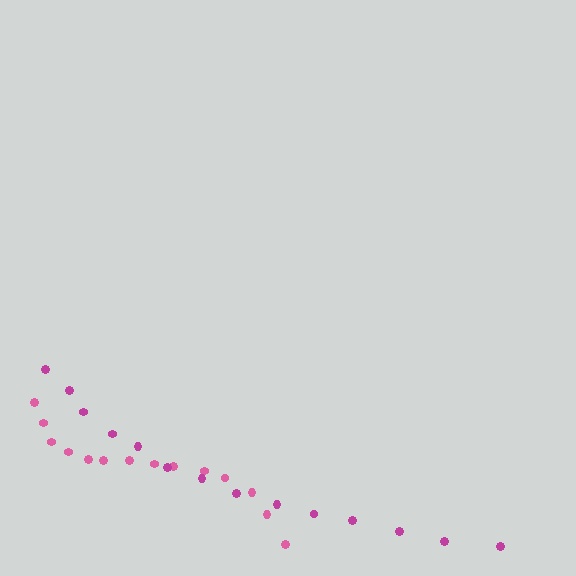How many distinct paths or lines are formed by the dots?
There are 2 distinct paths.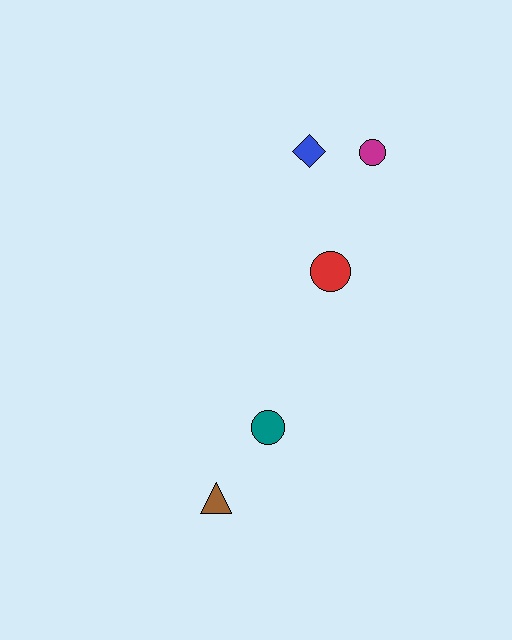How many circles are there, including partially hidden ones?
There are 3 circles.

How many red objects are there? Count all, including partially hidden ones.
There is 1 red object.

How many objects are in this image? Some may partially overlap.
There are 5 objects.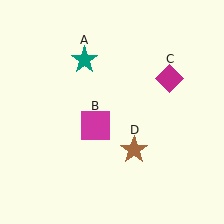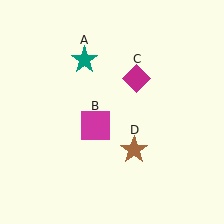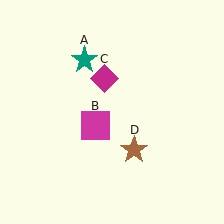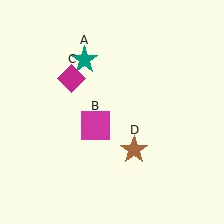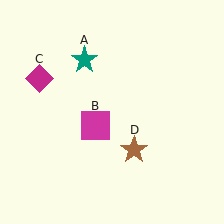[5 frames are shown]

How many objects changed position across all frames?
1 object changed position: magenta diamond (object C).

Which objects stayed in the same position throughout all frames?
Teal star (object A) and magenta square (object B) and brown star (object D) remained stationary.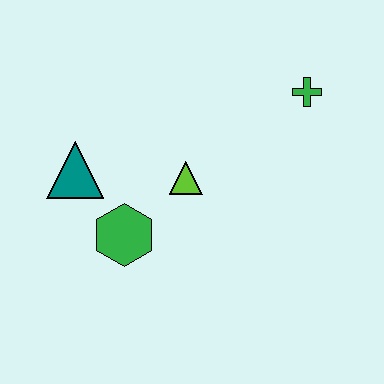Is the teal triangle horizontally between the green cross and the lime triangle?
No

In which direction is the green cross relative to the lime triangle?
The green cross is to the right of the lime triangle.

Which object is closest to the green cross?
The lime triangle is closest to the green cross.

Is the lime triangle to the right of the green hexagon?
Yes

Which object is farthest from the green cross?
The teal triangle is farthest from the green cross.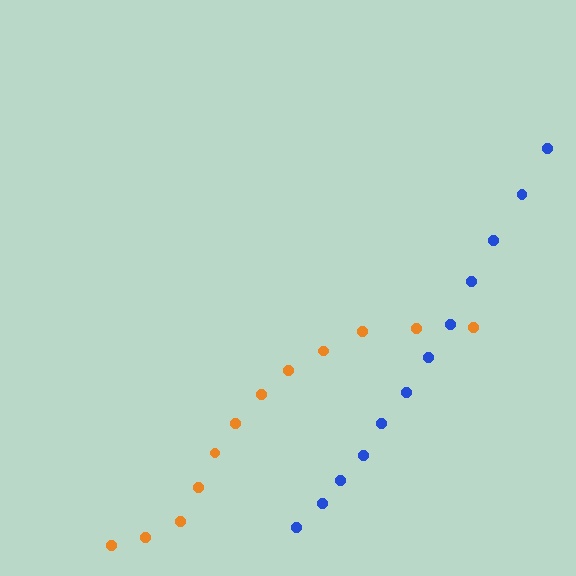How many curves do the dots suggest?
There are 2 distinct paths.